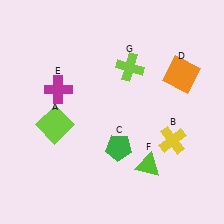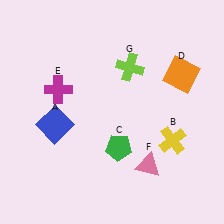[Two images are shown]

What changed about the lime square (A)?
In Image 1, A is lime. In Image 2, it changed to blue.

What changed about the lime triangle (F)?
In Image 1, F is lime. In Image 2, it changed to pink.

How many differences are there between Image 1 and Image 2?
There are 2 differences between the two images.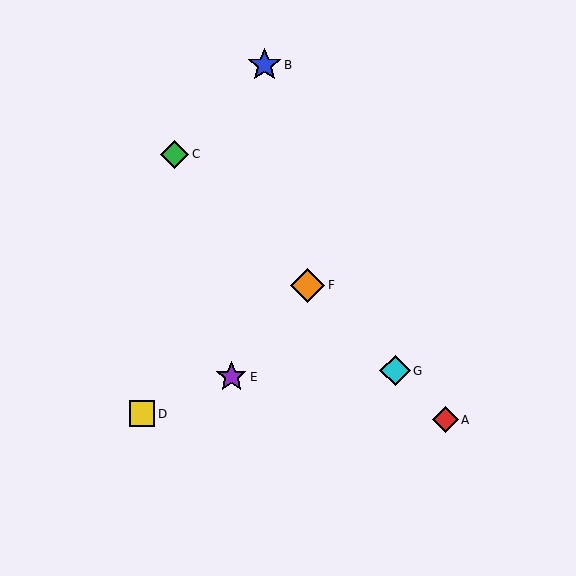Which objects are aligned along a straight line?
Objects A, C, F, G are aligned along a straight line.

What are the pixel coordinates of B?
Object B is at (265, 65).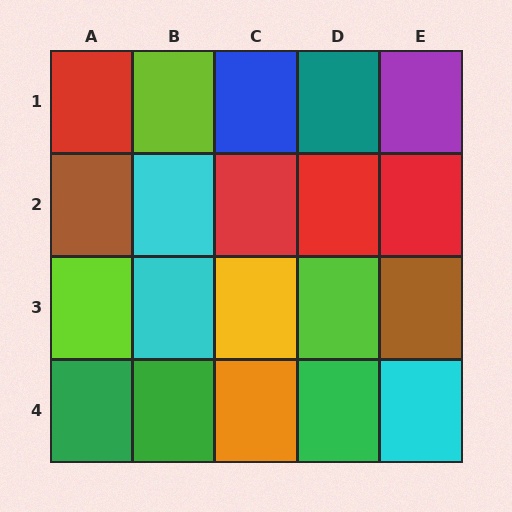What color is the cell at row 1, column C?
Blue.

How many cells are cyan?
3 cells are cyan.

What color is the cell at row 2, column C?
Red.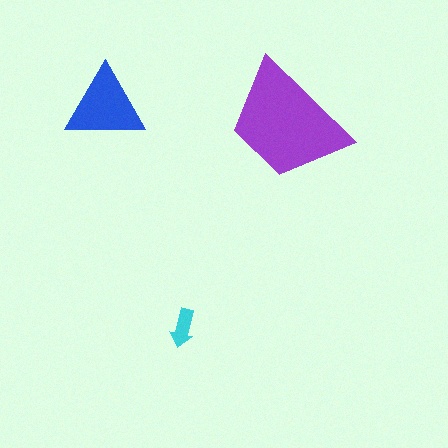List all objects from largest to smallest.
The purple trapezoid, the blue triangle, the cyan arrow.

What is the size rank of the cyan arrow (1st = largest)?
3rd.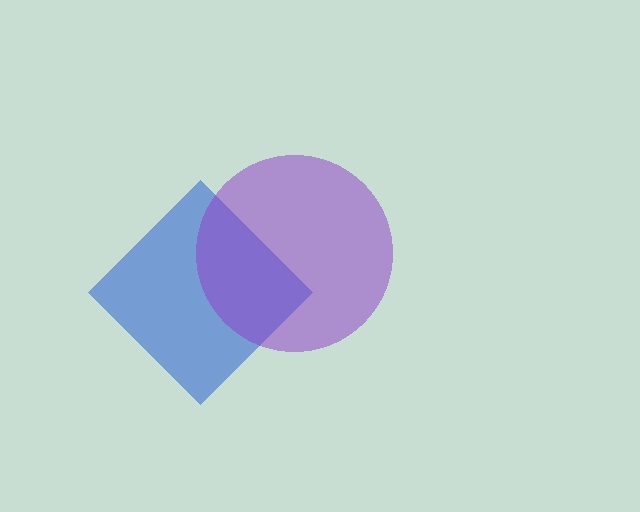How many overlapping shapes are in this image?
There are 2 overlapping shapes in the image.